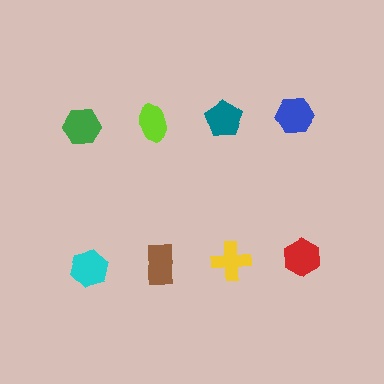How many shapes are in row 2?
4 shapes.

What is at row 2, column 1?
A cyan hexagon.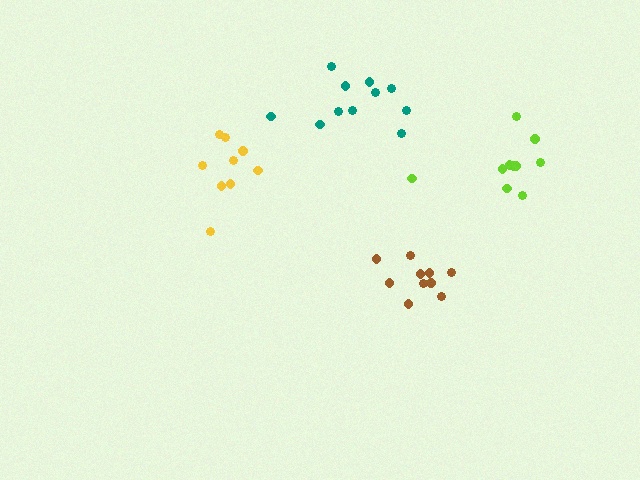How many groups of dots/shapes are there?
There are 4 groups.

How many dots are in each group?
Group 1: 9 dots, Group 2: 10 dots, Group 3: 11 dots, Group 4: 10 dots (40 total).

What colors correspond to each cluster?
The clusters are colored: yellow, brown, teal, lime.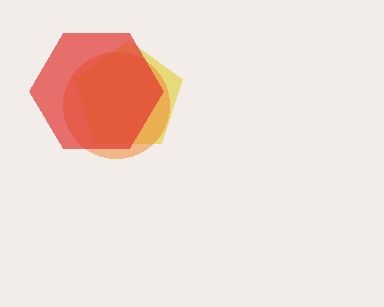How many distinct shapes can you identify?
There are 3 distinct shapes: a yellow pentagon, an orange circle, a red hexagon.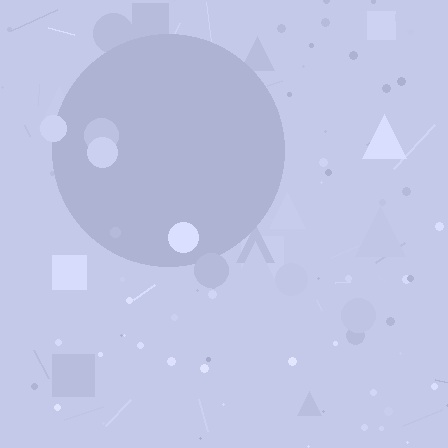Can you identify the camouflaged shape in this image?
The camouflaged shape is a circle.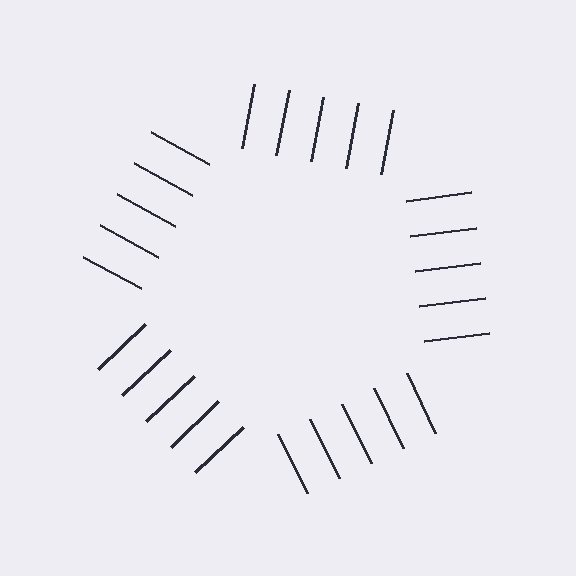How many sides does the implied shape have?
5 sides — the line-ends trace a pentagon.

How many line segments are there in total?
25 — 5 along each of the 5 edges.